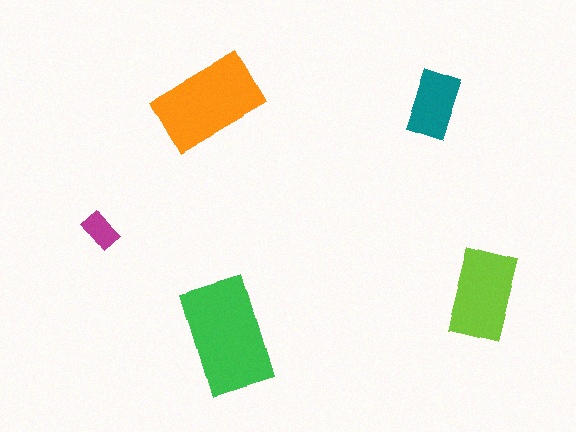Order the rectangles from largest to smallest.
the green one, the orange one, the lime one, the teal one, the magenta one.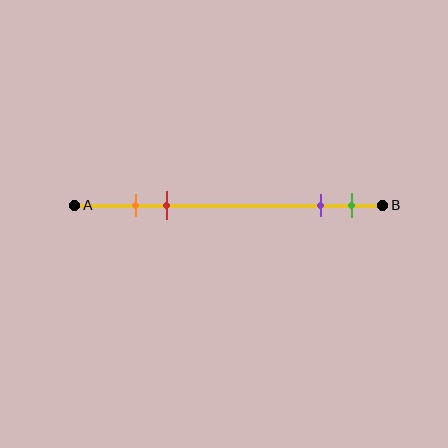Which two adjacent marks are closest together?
The orange and red marks are the closest adjacent pair.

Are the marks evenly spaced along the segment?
No, the marks are not evenly spaced.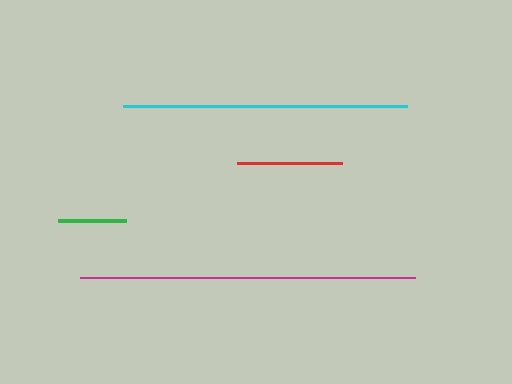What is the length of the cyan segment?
The cyan segment is approximately 284 pixels long.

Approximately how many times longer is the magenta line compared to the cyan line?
The magenta line is approximately 1.2 times the length of the cyan line.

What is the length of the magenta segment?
The magenta segment is approximately 335 pixels long.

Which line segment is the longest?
The magenta line is the longest at approximately 335 pixels.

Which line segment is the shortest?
The green line is the shortest at approximately 68 pixels.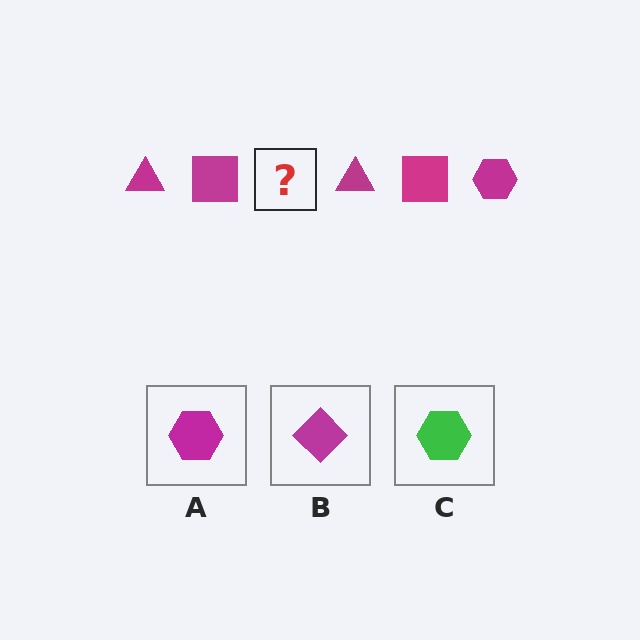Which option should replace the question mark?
Option A.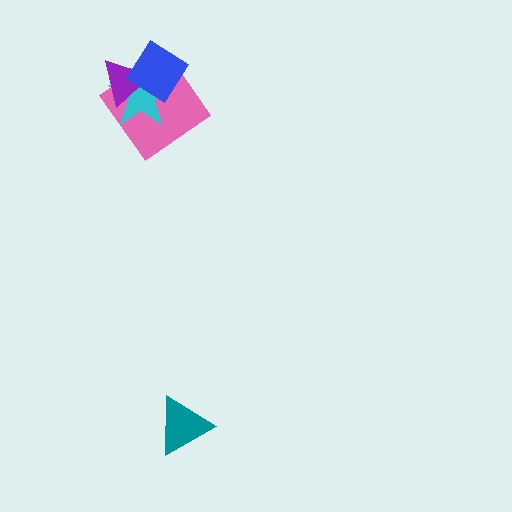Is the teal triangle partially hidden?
No, no other shape covers it.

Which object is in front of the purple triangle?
The blue diamond is in front of the purple triangle.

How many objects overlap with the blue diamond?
3 objects overlap with the blue diamond.